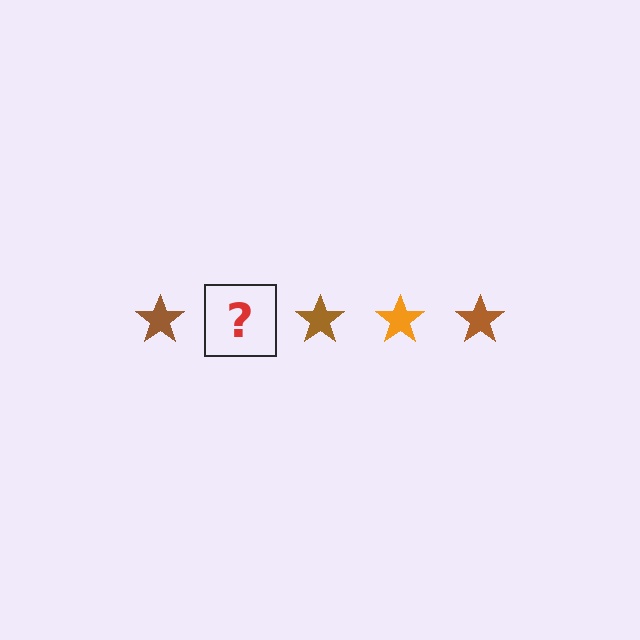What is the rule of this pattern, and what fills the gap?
The rule is that the pattern cycles through brown, orange stars. The gap should be filled with an orange star.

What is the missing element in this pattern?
The missing element is an orange star.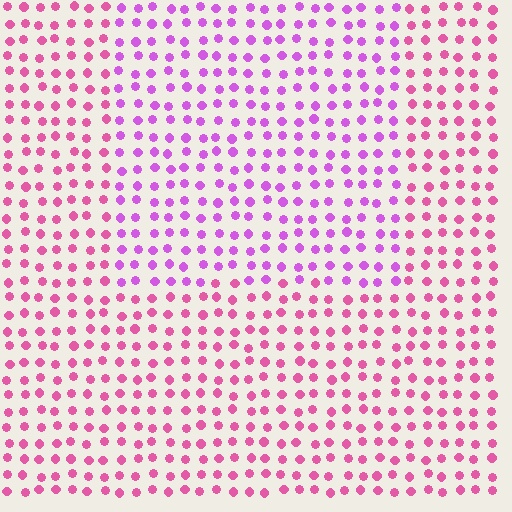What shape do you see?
I see a rectangle.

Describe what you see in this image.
The image is filled with small pink elements in a uniform arrangement. A rectangle-shaped region is visible where the elements are tinted to a slightly different hue, forming a subtle color boundary.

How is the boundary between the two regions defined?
The boundary is defined purely by a slight shift in hue (about 34 degrees). Spacing, size, and orientation are identical on both sides.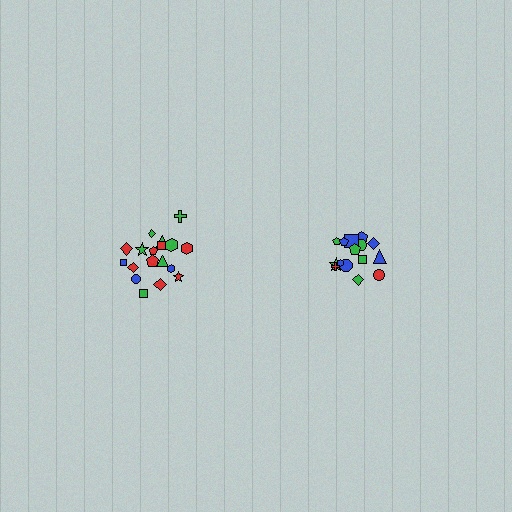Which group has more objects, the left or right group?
The left group.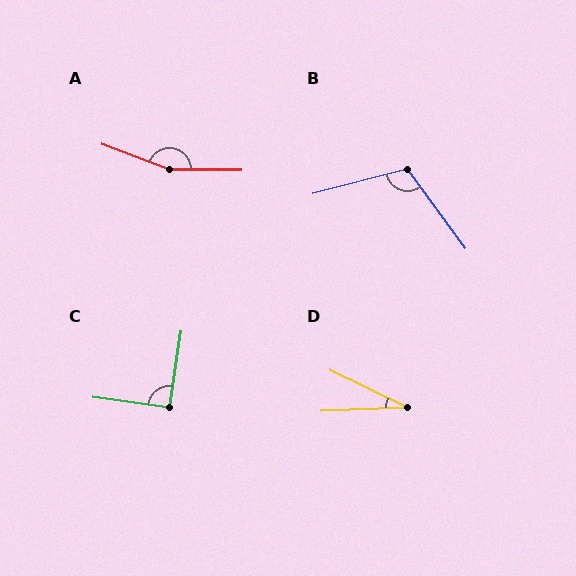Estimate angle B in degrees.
Approximately 112 degrees.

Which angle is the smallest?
D, at approximately 28 degrees.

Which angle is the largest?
A, at approximately 160 degrees.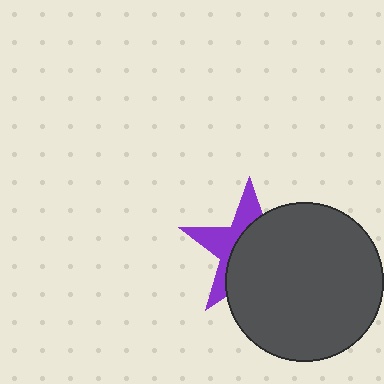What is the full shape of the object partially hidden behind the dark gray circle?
The partially hidden object is a purple star.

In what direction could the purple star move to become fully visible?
The purple star could move toward the upper-left. That would shift it out from behind the dark gray circle entirely.